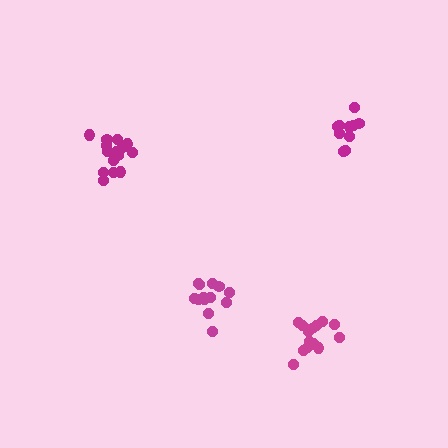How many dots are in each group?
Group 1: 13 dots, Group 2: 14 dots, Group 3: 15 dots, Group 4: 10 dots (52 total).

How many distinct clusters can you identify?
There are 4 distinct clusters.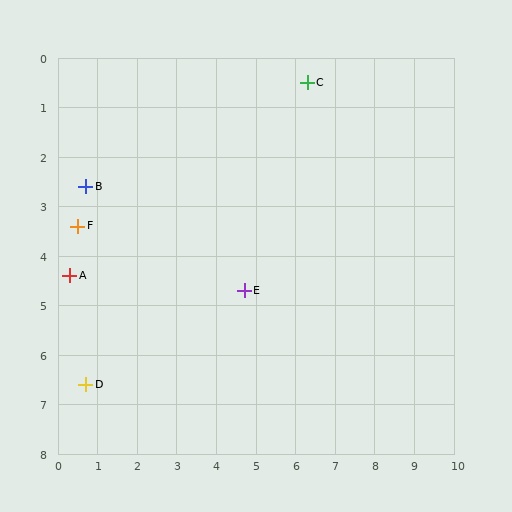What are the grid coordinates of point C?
Point C is at approximately (6.3, 0.5).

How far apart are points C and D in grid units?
Points C and D are about 8.3 grid units apart.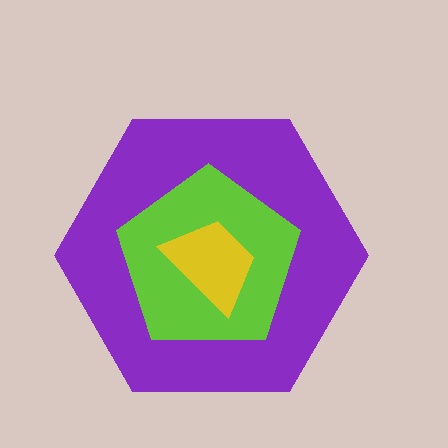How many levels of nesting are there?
3.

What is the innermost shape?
The yellow trapezoid.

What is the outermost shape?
The purple hexagon.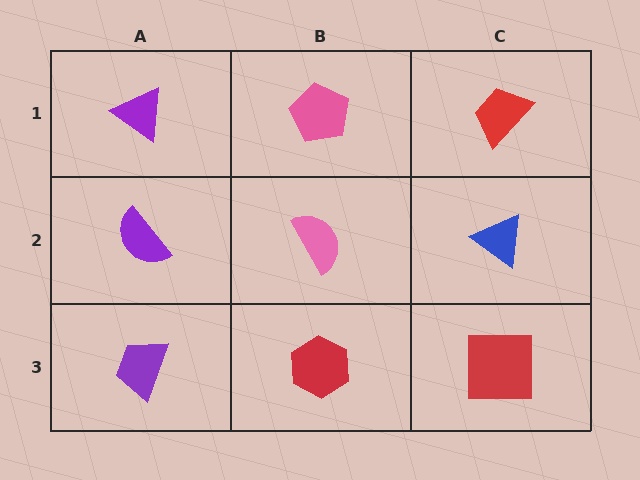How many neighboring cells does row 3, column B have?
3.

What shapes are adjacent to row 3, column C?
A blue triangle (row 2, column C), a red hexagon (row 3, column B).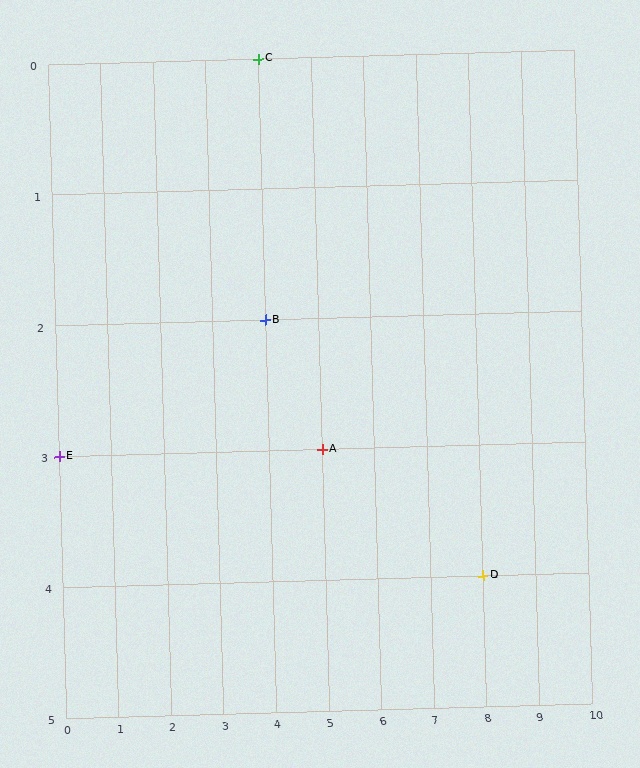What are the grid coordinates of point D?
Point D is at grid coordinates (8, 4).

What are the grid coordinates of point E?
Point E is at grid coordinates (0, 3).